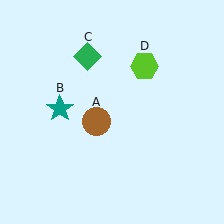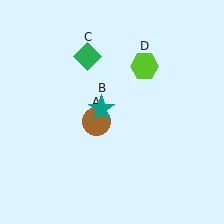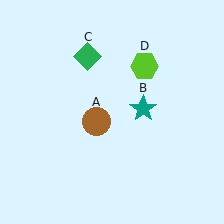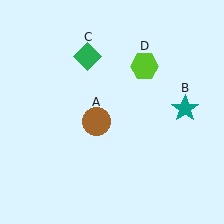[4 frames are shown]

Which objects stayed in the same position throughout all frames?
Brown circle (object A) and green diamond (object C) and lime hexagon (object D) remained stationary.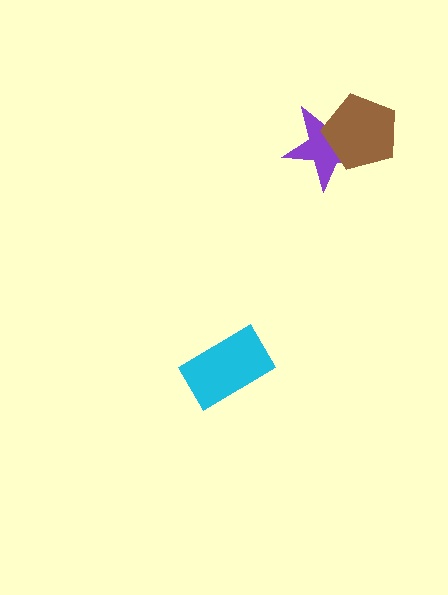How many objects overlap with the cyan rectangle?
0 objects overlap with the cyan rectangle.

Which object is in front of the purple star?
The brown pentagon is in front of the purple star.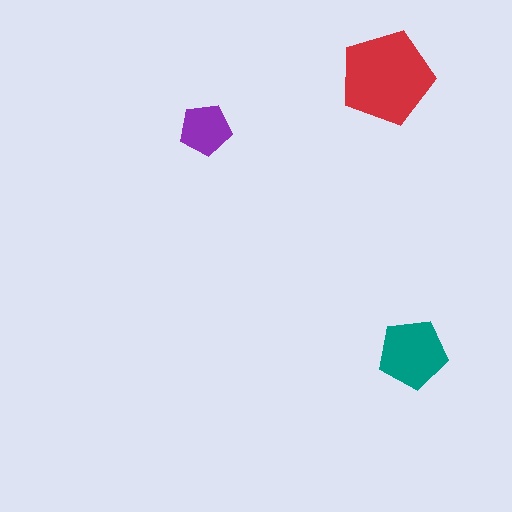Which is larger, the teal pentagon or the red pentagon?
The red one.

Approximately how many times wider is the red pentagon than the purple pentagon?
About 2 times wider.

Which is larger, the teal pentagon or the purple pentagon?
The teal one.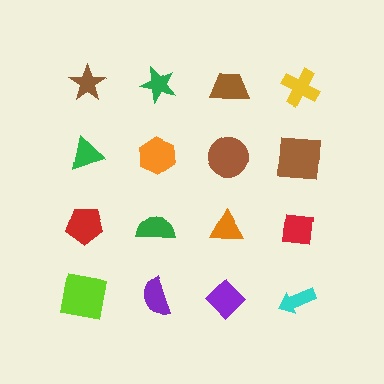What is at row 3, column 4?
A red square.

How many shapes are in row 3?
4 shapes.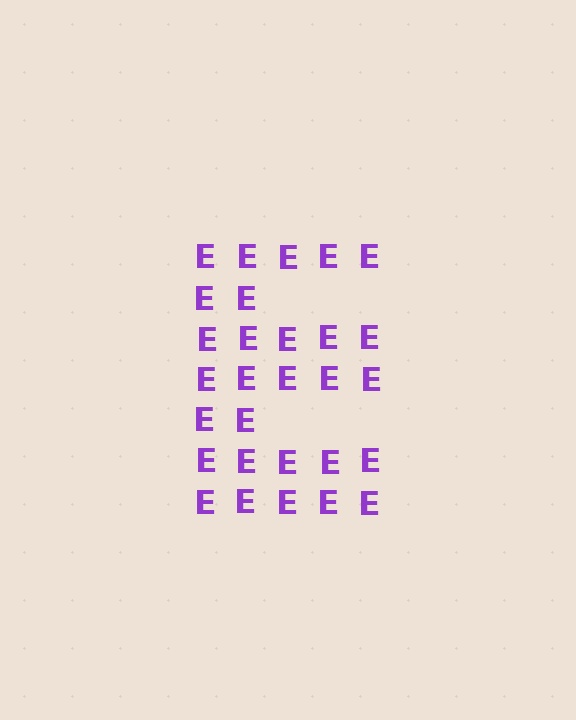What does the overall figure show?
The overall figure shows the letter E.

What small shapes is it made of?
It is made of small letter E's.